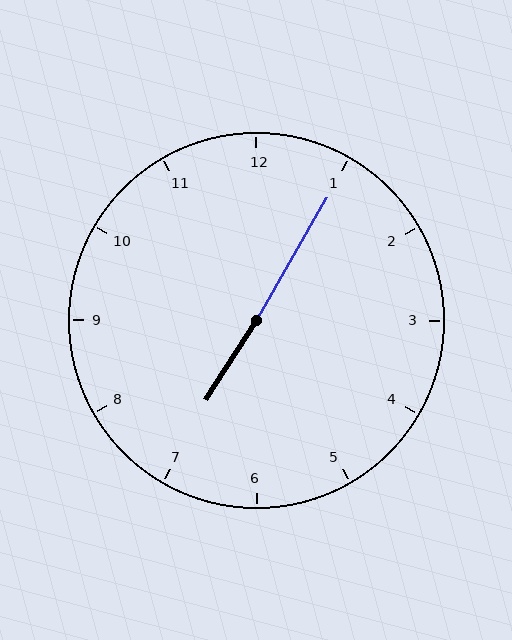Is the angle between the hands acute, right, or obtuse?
It is obtuse.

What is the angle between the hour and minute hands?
Approximately 178 degrees.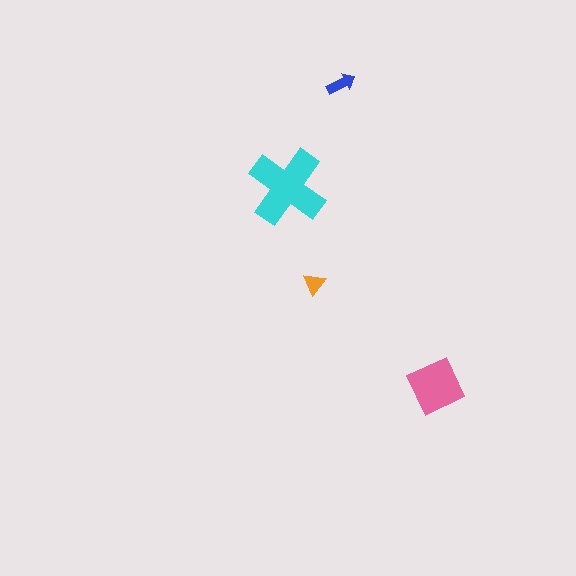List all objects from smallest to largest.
The orange triangle, the blue arrow, the pink diamond, the cyan cross.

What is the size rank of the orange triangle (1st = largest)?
4th.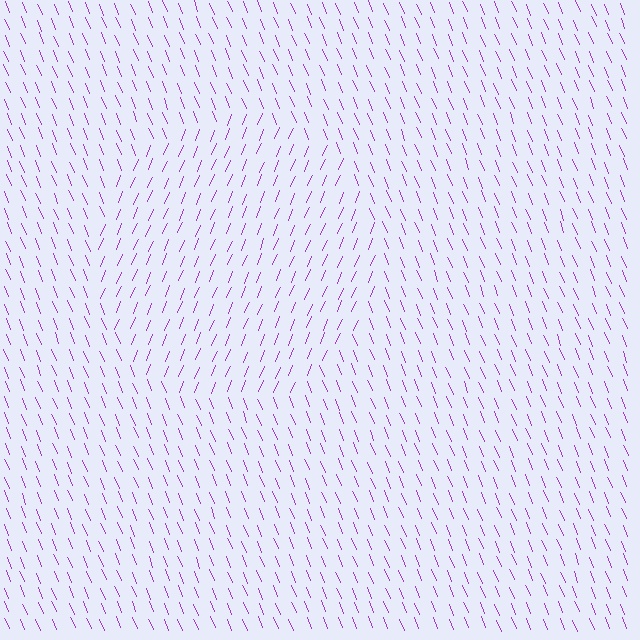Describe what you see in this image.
The image is filled with small purple line segments. A circle region in the image has lines oriented differently from the surrounding lines, creating a visible texture boundary.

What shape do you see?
I see a circle.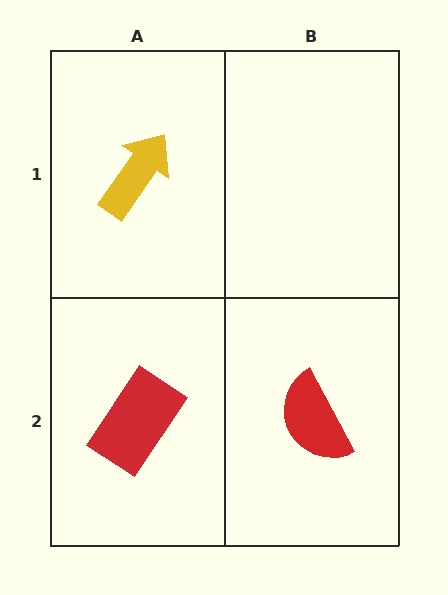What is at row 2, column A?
A red rectangle.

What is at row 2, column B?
A red semicircle.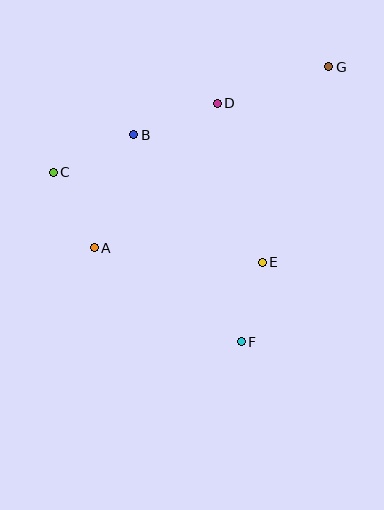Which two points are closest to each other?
Points E and F are closest to each other.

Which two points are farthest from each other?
Points A and G are farthest from each other.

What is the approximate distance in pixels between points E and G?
The distance between E and G is approximately 207 pixels.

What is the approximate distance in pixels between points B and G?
The distance between B and G is approximately 207 pixels.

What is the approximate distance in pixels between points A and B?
The distance between A and B is approximately 120 pixels.